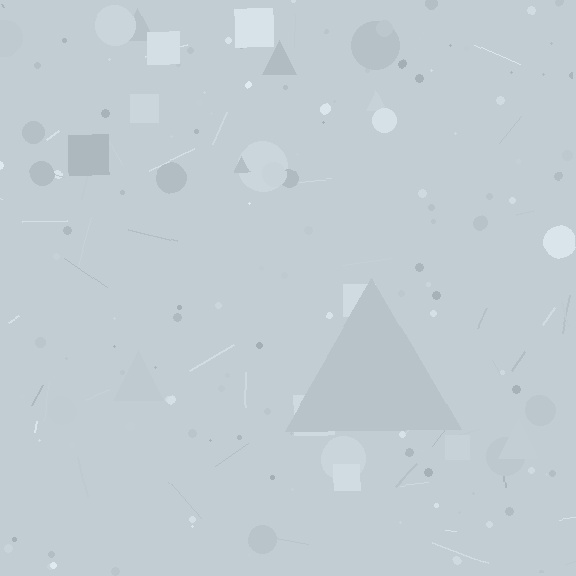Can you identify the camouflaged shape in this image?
The camouflaged shape is a triangle.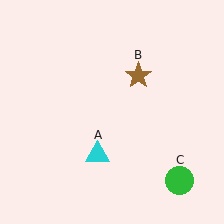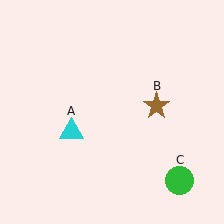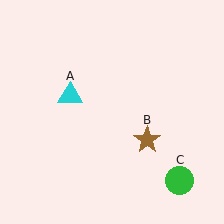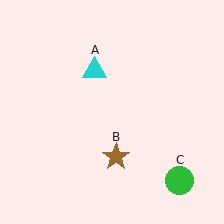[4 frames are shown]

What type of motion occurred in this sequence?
The cyan triangle (object A), brown star (object B) rotated clockwise around the center of the scene.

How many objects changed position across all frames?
2 objects changed position: cyan triangle (object A), brown star (object B).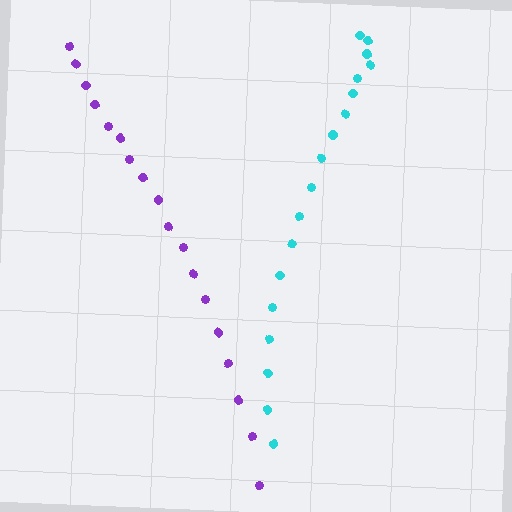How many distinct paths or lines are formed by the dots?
There are 2 distinct paths.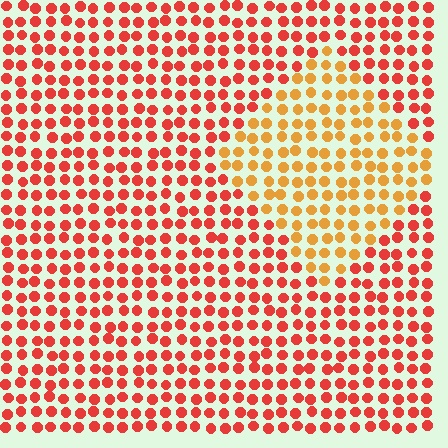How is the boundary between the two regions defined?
The boundary is defined purely by a slight shift in hue (about 34 degrees). Spacing, size, and orientation are identical on both sides.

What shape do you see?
I see a diamond.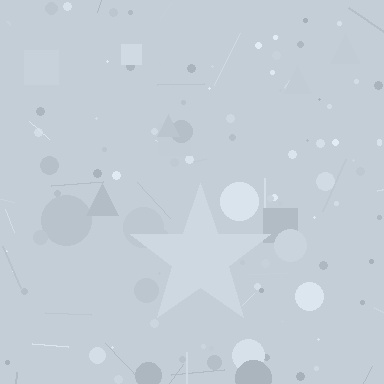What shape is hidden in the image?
A star is hidden in the image.